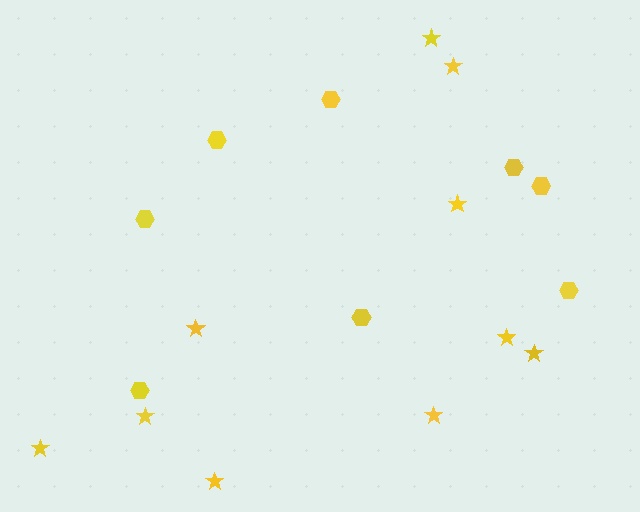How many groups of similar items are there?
There are 2 groups: one group of hexagons (8) and one group of stars (10).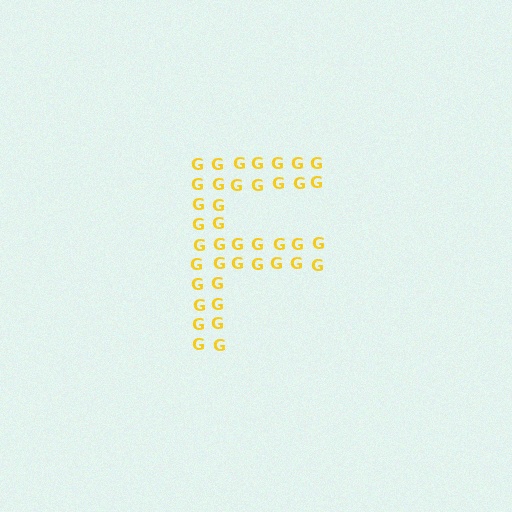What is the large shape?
The large shape is the letter F.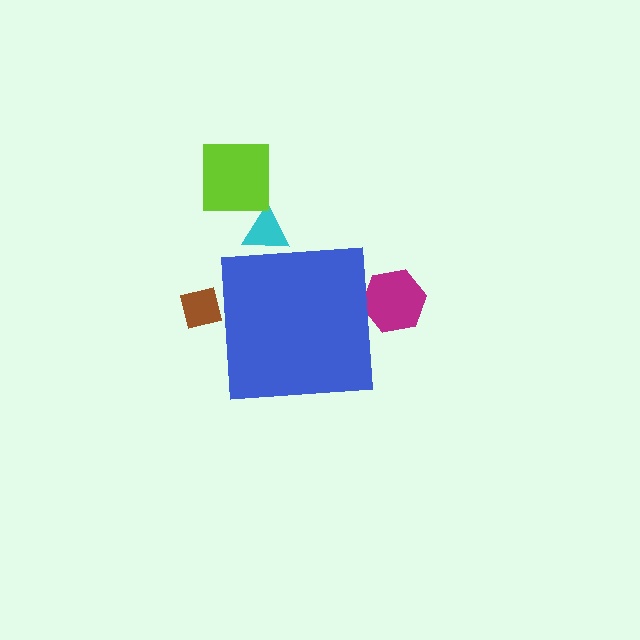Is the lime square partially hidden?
No, the lime square is fully visible.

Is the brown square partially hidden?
Yes, the brown square is partially hidden behind the blue square.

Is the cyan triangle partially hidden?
Yes, the cyan triangle is partially hidden behind the blue square.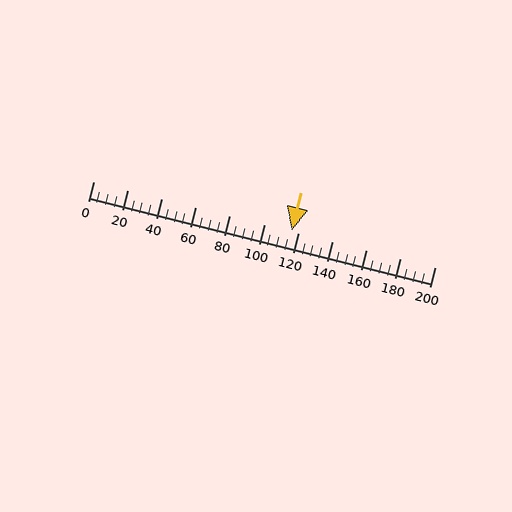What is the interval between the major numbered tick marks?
The major tick marks are spaced 20 units apart.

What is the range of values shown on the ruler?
The ruler shows values from 0 to 200.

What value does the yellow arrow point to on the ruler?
The yellow arrow points to approximately 116.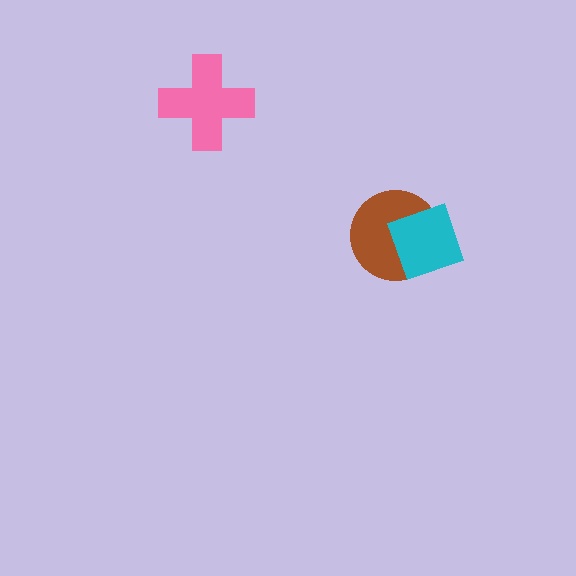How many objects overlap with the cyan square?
1 object overlaps with the cyan square.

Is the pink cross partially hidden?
No, no other shape covers it.